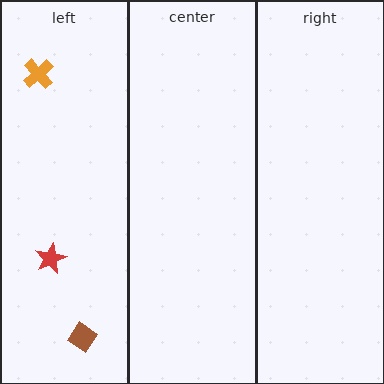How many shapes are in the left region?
3.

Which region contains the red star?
The left region.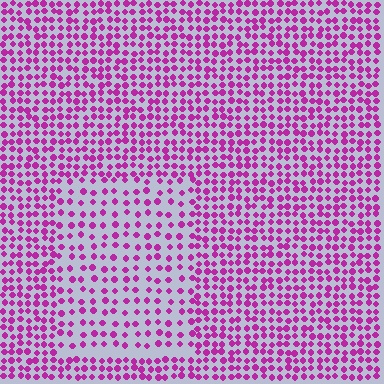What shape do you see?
I see a rectangle.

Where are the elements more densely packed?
The elements are more densely packed outside the rectangle boundary.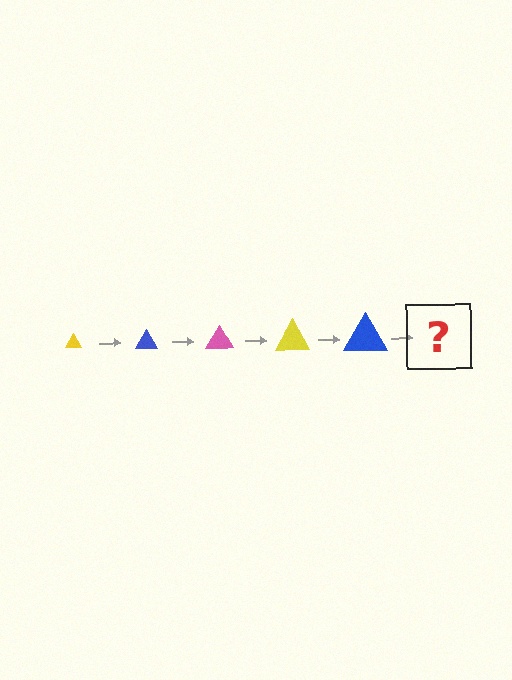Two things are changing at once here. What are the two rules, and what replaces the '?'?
The two rules are that the triangle grows larger each step and the color cycles through yellow, blue, and pink. The '?' should be a pink triangle, larger than the previous one.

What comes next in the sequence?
The next element should be a pink triangle, larger than the previous one.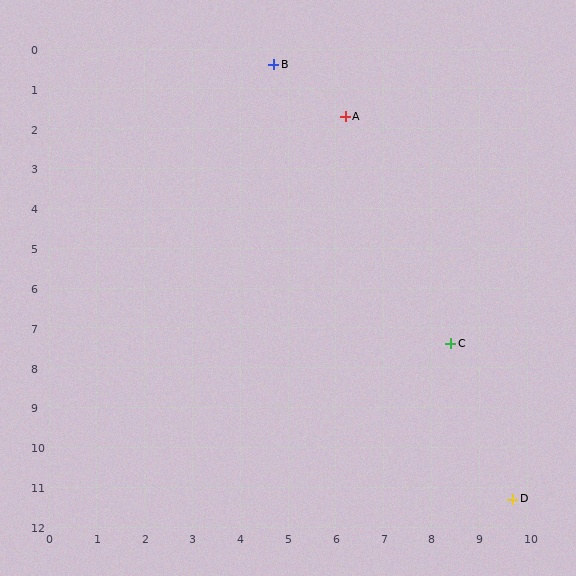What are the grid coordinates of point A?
Point A is at approximately (6.2, 1.7).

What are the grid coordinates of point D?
Point D is at approximately (9.7, 11.3).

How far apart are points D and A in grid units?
Points D and A are about 10.2 grid units apart.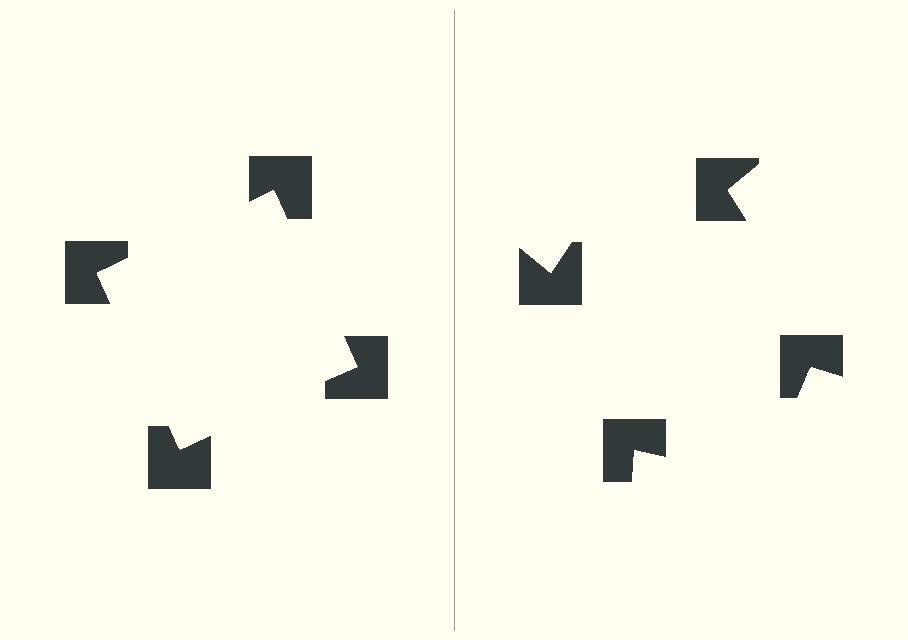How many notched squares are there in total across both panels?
8 — 4 on each side.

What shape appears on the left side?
An illusory square.